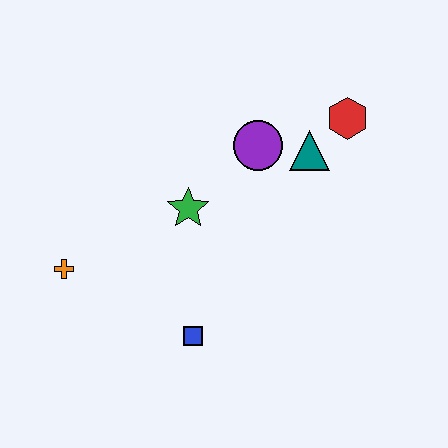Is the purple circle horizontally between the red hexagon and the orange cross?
Yes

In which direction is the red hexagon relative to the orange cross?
The red hexagon is to the right of the orange cross.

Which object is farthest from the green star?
The red hexagon is farthest from the green star.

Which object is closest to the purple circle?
The teal triangle is closest to the purple circle.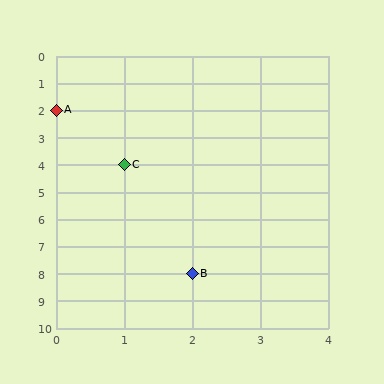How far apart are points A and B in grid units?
Points A and B are 2 columns and 6 rows apart (about 6.3 grid units diagonally).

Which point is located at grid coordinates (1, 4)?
Point C is at (1, 4).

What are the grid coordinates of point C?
Point C is at grid coordinates (1, 4).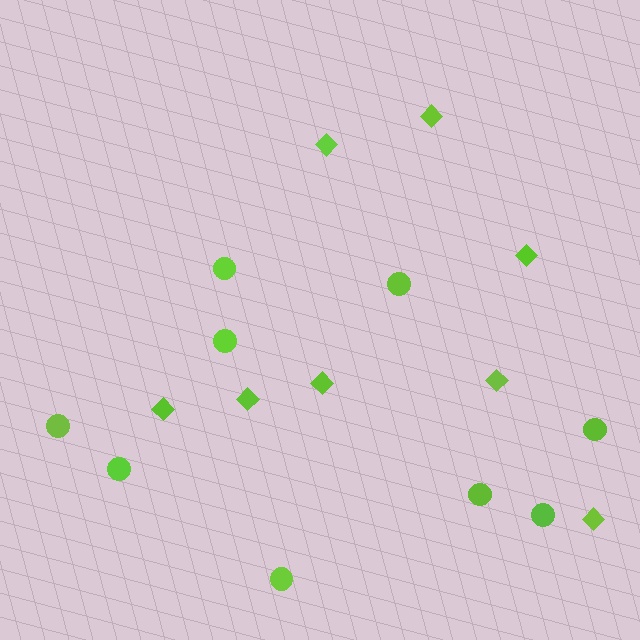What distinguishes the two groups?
There are 2 groups: one group of diamonds (8) and one group of circles (9).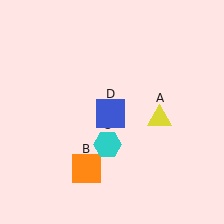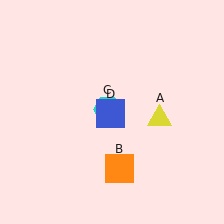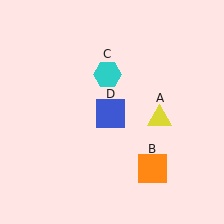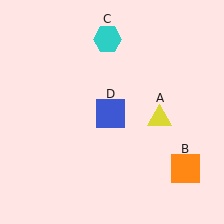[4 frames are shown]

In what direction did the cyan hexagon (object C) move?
The cyan hexagon (object C) moved up.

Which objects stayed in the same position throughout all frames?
Yellow triangle (object A) and blue square (object D) remained stationary.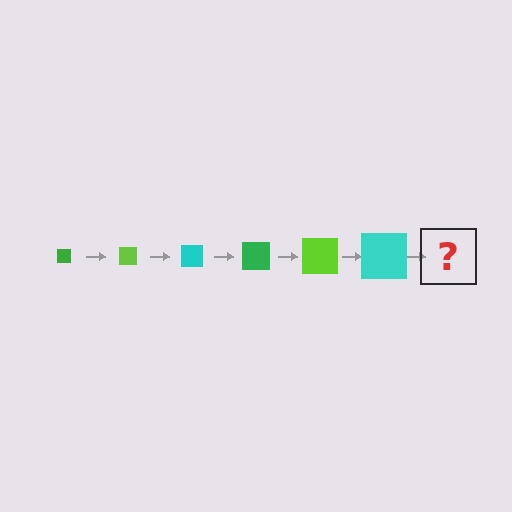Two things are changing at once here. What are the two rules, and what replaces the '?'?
The two rules are that the square grows larger each step and the color cycles through green, lime, and cyan. The '?' should be a green square, larger than the previous one.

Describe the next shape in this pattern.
It should be a green square, larger than the previous one.